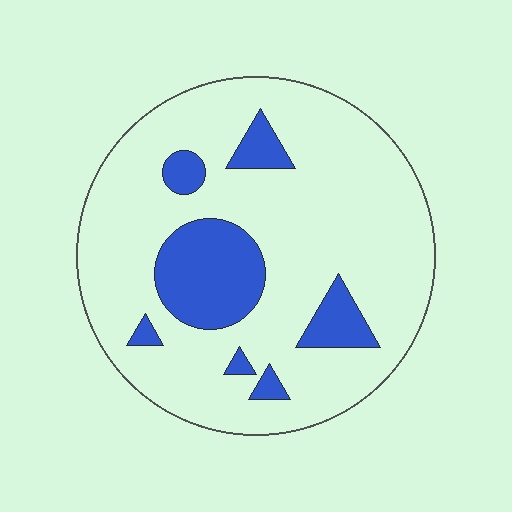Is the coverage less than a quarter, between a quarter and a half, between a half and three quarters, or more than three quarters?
Less than a quarter.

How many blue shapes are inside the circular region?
7.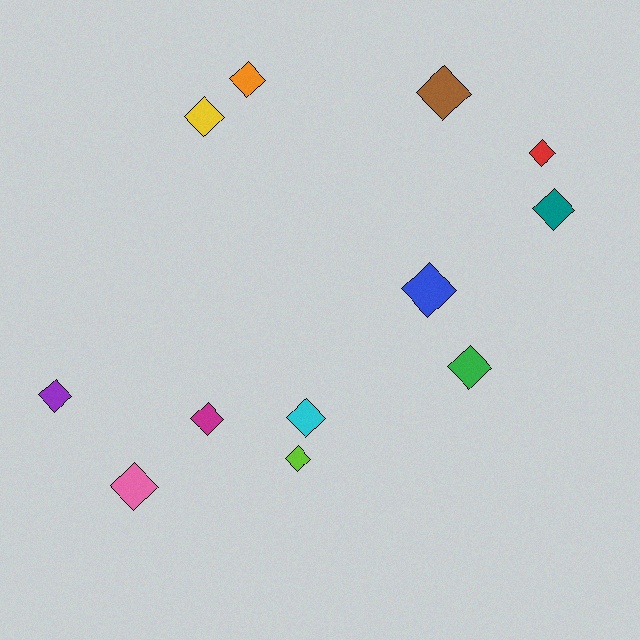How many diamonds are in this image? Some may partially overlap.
There are 12 diamonds.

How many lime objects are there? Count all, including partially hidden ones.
There is 1 lime object.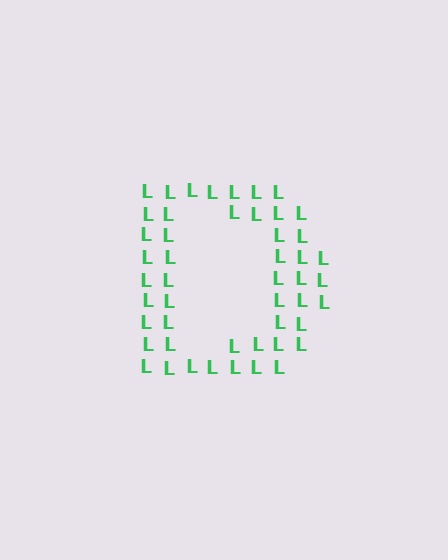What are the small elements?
The small elements are letter L's.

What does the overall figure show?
The overall figure shows the letter D.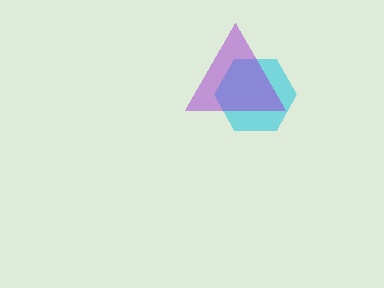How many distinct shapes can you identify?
There are 2 distinct shapes: a cyan hexagon, a purple triangle.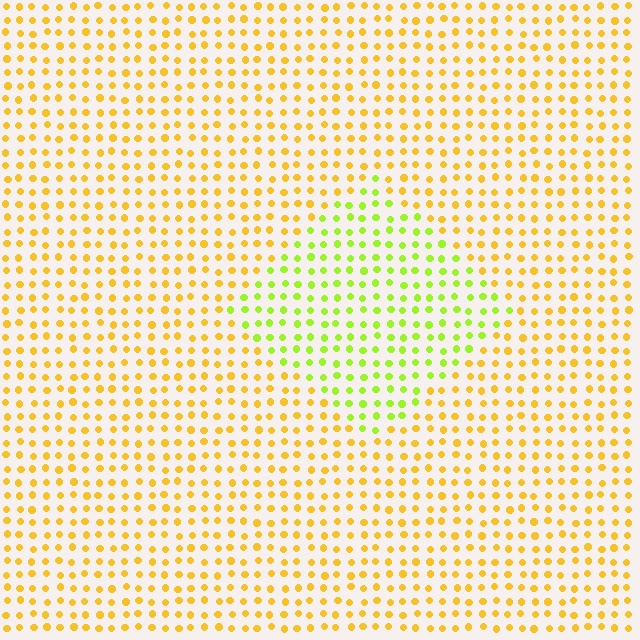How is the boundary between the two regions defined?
The boundary is defined purely by a slight shift in hue (about 42 degrees). Spacing, size, and orientation are identical on both sides.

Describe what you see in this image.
The image is filled with small yellow elements in a uniform arrangement. A diamond-shaped region is visible where the elements are tinted to a slightly different hue, forming a subtle color boundary.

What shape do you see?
I see a diamond.